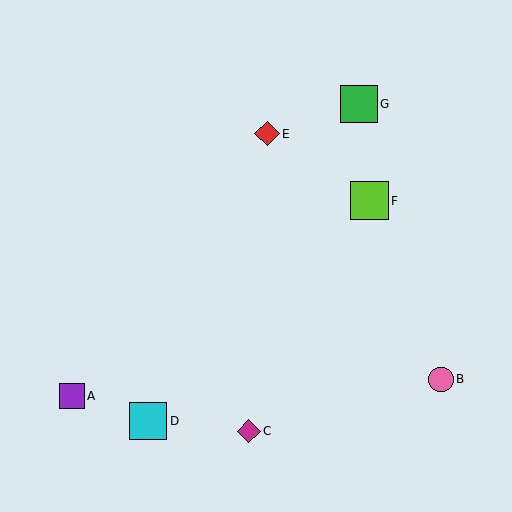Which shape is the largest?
The lime square (labeled F) is the largest.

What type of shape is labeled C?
Shape C is a magenta diamond.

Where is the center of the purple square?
The center of the purple square is at (72, 396).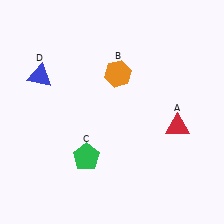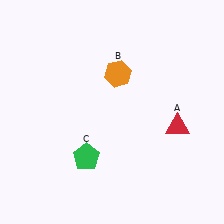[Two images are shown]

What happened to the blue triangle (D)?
The blue triangle (D) was removed in Image 2. It was in the top-left area of Image 1.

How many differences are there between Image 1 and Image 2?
There is 1 difference between the two images.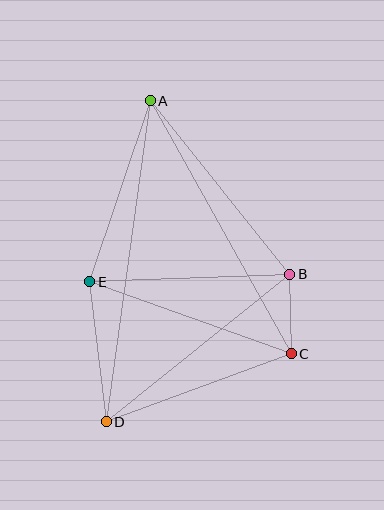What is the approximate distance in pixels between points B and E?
The distance between B and E is approximately 200 pixels.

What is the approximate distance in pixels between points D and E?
The distance between D and E is approximately 141 pixels.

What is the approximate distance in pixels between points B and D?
The distance between B and D is approximately 235 pixels.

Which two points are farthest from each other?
Points A and D are farthest from each other.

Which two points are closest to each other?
Points B and C are closest to each other.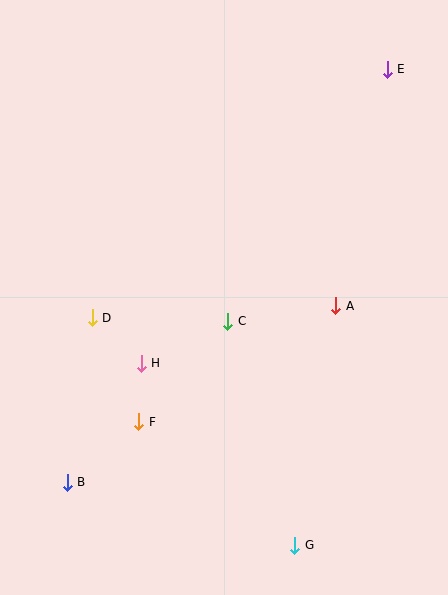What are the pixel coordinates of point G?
Point G is at (295, 545).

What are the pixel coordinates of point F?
Point F is at (139, 422).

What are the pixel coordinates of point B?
Point B is at (67, 482).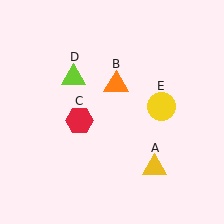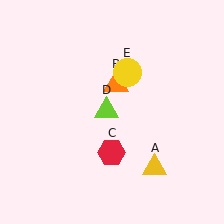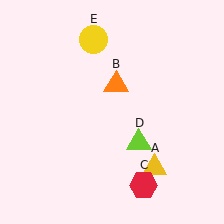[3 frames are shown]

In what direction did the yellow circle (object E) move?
The yellow circle (object E) moved up and to the left.